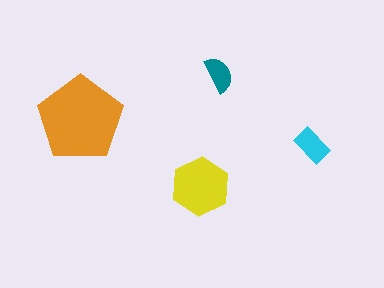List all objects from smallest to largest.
The teal semicircle, the cyan rectangle, the yellow hexagon, the orange pentagon.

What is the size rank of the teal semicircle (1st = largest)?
4th.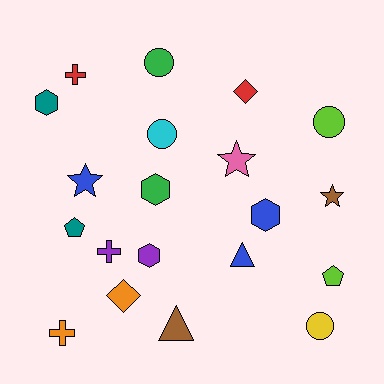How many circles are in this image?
There are 4 circles.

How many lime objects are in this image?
There are 2 lime objects.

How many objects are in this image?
There are 20 objects.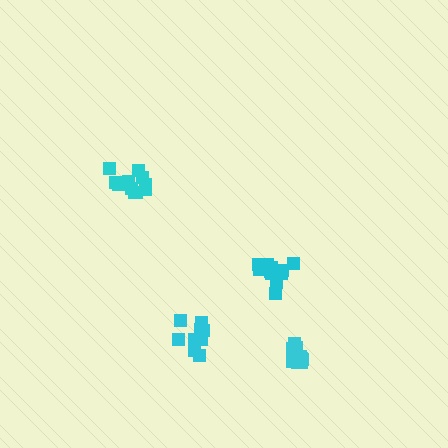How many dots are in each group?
Group 1: 10 dots, Group 2: 9 dots, Group 3: 11 dots, Group 4: 11 dots (41 total).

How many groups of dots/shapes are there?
There are 4 groups.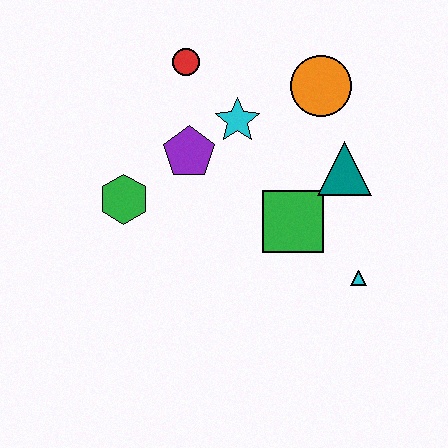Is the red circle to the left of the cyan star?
Yes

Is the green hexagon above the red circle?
No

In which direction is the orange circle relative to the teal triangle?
The orange circle is above the teal triangle.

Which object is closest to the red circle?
The cyan star is closest to the red circle.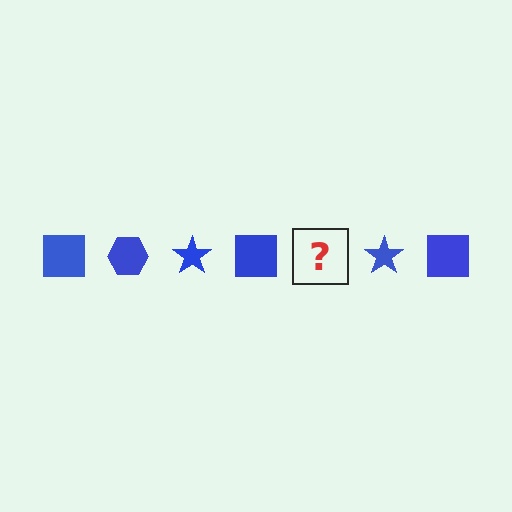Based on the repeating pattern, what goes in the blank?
The blank should be a blue hexagon.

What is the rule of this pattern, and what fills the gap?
The rule is that the pattern cycles through square, hexagon, star shapes in blue. The gap should be filled with a blue hexagon.